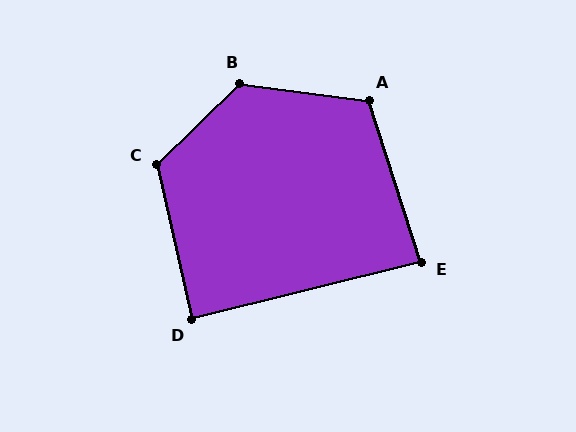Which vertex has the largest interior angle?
B, at approximately 128 degrees.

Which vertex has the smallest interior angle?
E, at approximately 86 degrees.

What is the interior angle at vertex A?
Approximately 115 degrees (obtuse).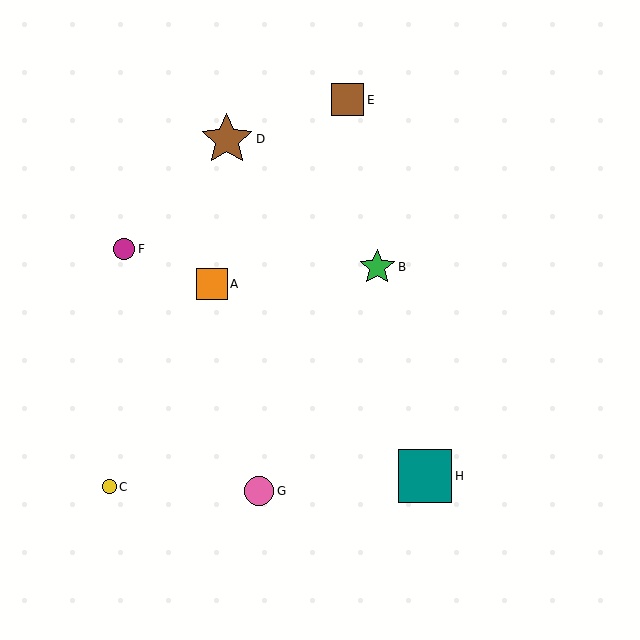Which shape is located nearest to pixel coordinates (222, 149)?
The brown star (labeled D) at (227, 139) is nearest to that location.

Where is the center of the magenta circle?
The center of the magenta circle is at (124, 249).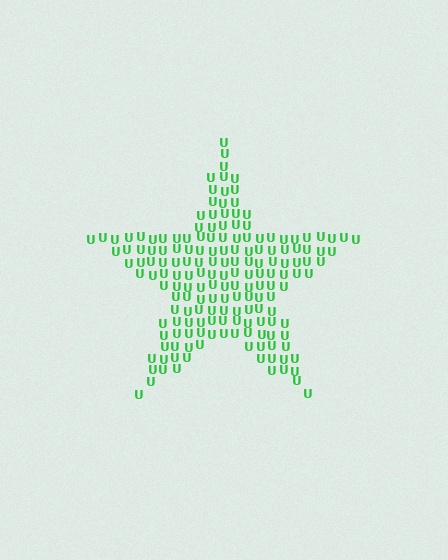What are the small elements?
The small elements are letter U's.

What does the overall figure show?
The overall figure shows a star.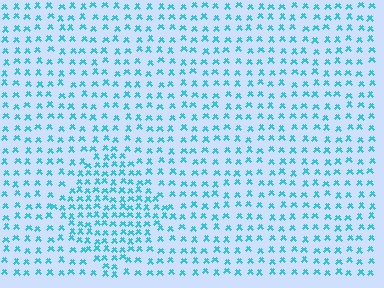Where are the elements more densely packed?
The elements are more densely packed inside the diamond boundary.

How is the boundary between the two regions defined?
The boundary is defined by a change in element density (approximately 1.7x ratio). All elements are the same color, size, and shape.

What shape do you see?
I see a diamond.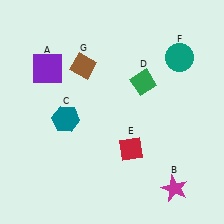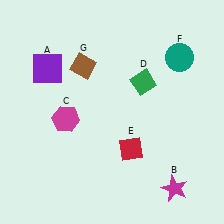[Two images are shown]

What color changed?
The hexagon (C) changed from teal in Image 1 to magenta in Image 2.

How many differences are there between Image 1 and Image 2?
There is 1 difference between the two images.